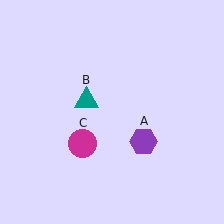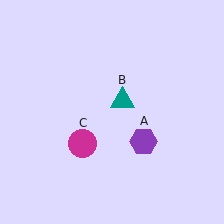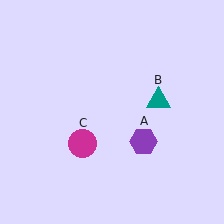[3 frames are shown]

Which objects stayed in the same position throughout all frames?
Purple hexagon (object A) and magenta circle (object C) remained stationary.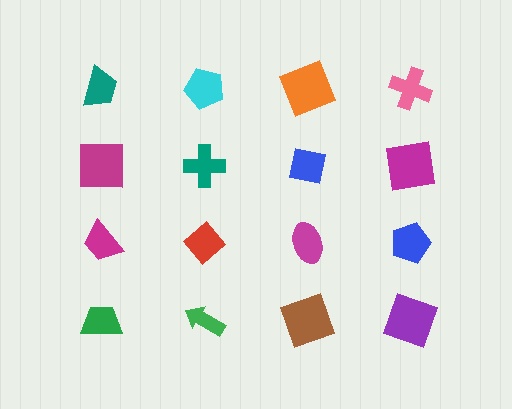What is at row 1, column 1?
A teal trapezoid.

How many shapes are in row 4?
4 shapes.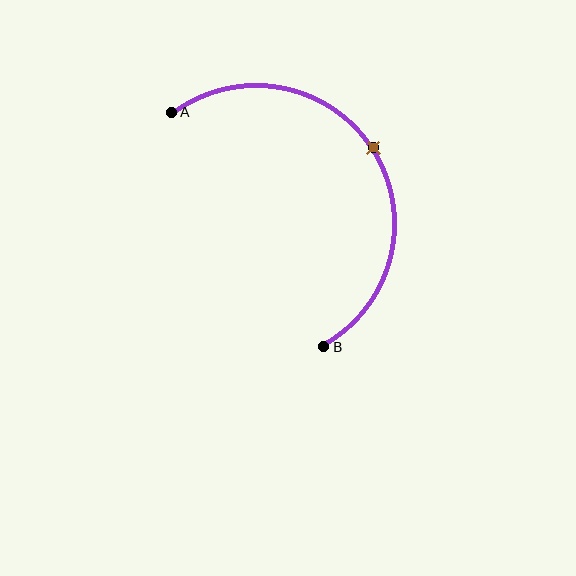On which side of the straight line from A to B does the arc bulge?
The arc bulges to the right of the straight line connecting A and B.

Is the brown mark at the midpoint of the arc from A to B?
Yes. The brown mark lies on the arc at equal arc-length from both A and B — it is the arc midpoint.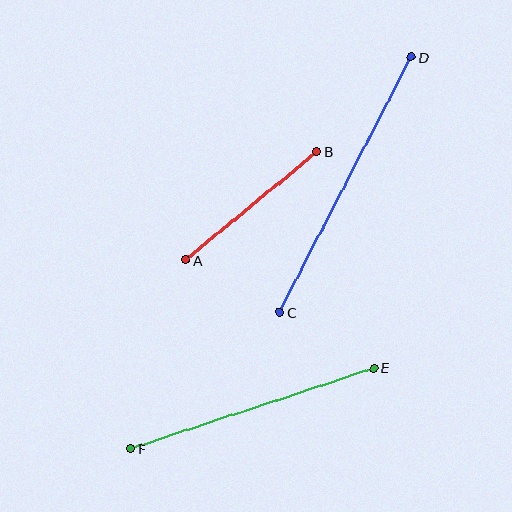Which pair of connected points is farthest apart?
Points C and D are farthest apart.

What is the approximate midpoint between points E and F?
The midpoint is at approximately (252, 409) pixels.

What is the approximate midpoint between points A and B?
The midpoint is at approximately (251, 206) pixels.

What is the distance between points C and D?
The distance is approximately 287 pixels.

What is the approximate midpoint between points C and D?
The midpoint is at approximately (345, 185) pixels.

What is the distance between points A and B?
The distance is approximately 170 pixels.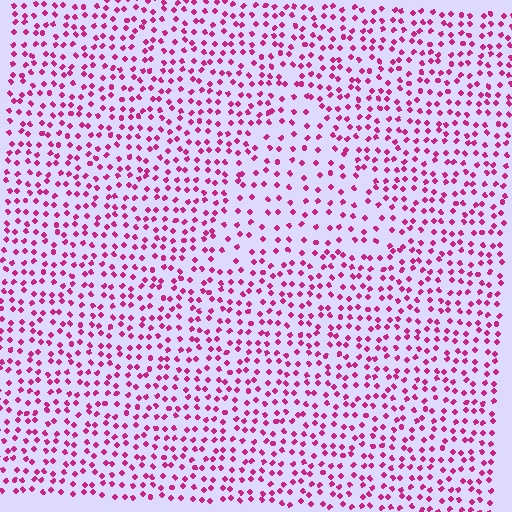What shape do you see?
I see a triangle.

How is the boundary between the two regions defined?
The boundary is defined by a change in element density (approximately 1.7x ratio). All elements are the same color, size, and shape.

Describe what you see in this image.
The image contains small magenta elements arranged at two different densities. A triangle-shaped region is visible where the elements are less densely packed than the surrounding area.